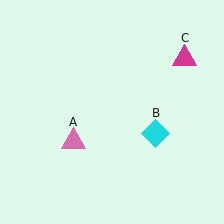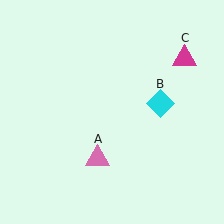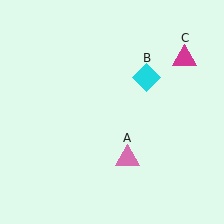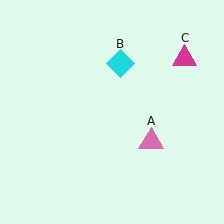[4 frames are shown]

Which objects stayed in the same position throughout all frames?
Magenta triangle (object C) remained stationary.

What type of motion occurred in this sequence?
The pink triangle (object A), cyan diamond (object B) rotated counterclockwise around the center of the scene.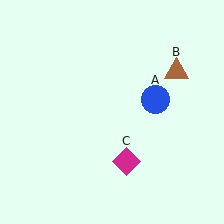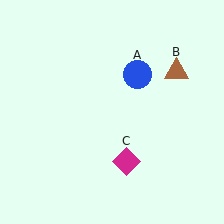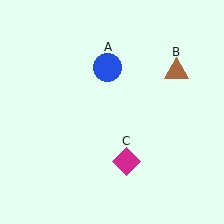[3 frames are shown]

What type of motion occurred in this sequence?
The blue circle (object A) rotated counterclockwise around the center of the scene.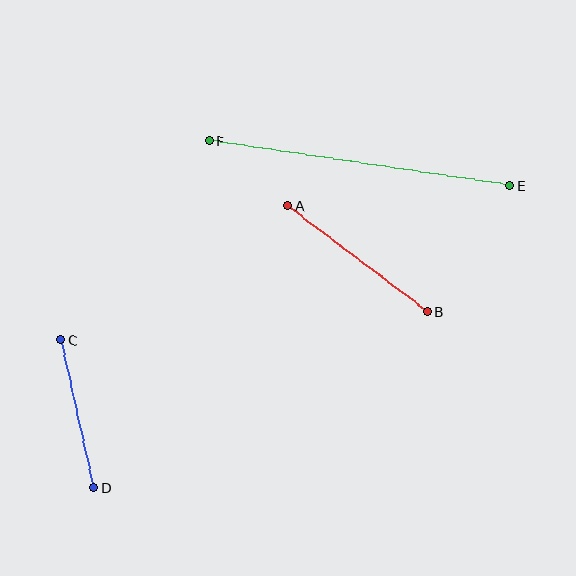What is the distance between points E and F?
The distance is approximately 303 pixels.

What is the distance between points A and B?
The distance is approximately 175 pixels.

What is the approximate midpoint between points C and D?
The midpoint is at approximately (77, 414) pixels.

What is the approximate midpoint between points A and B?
The midpoint is at approximately (357, 259) pixels.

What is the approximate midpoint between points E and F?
The midpoint is at approximately (359, 163) pixels.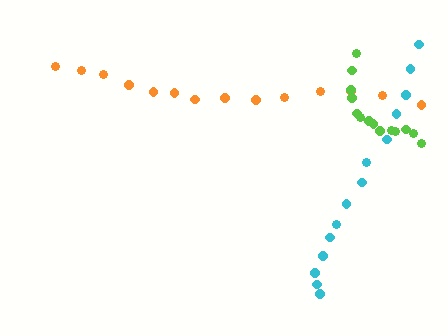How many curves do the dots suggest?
There are 3 distinct paths.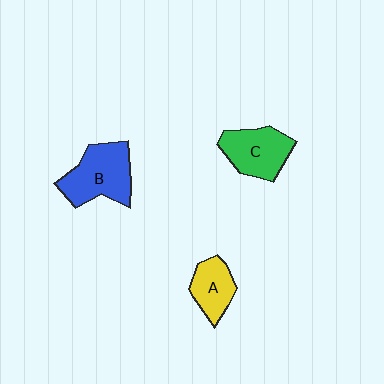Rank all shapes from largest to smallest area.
From largest to smallest: B (blue), C (green), A (yellow).